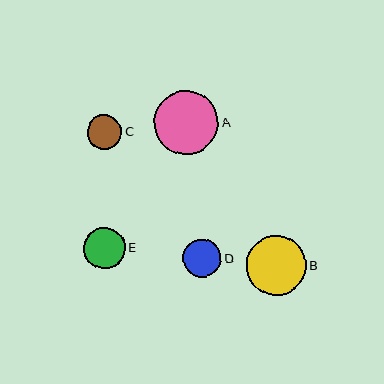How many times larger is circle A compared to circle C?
Circle A is approximately 1.9 times the size of circle C.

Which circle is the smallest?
Circle C is the smallest with a size of approximately 34 pixels.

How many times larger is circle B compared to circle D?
Circle B is approximately 1.6 times the size of circle D.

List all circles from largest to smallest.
From largest to smallest: A, B, E, D, C.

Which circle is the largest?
Circle A is the largest with a size of approximately 64 pixels.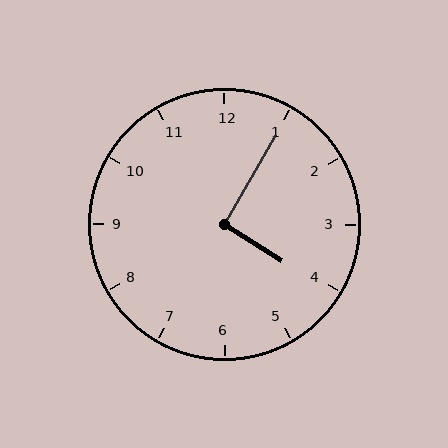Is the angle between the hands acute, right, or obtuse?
It is right.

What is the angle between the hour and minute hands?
Approximately 92 degrees.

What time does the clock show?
4:05.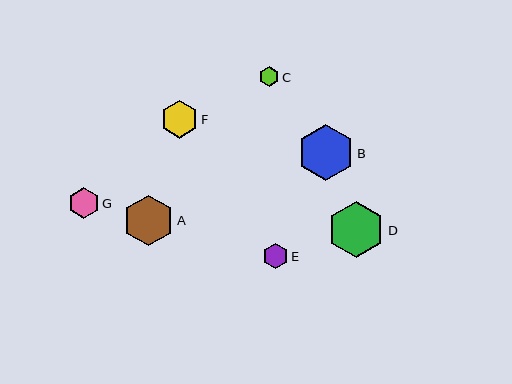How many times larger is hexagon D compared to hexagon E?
Hexagon D is approximately 2.2 times the size of hexagon E.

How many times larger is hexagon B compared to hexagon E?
Hexagon B is approximately 2.2 times the size of hexagon E.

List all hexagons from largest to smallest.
From largest to smallest: D, B, A, F, G, E, C.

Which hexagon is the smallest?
Hexagon C is the smallest with a size of approximately 20 pixels.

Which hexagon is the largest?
Hexagon D is the largest with a size of approximately 57 pixels.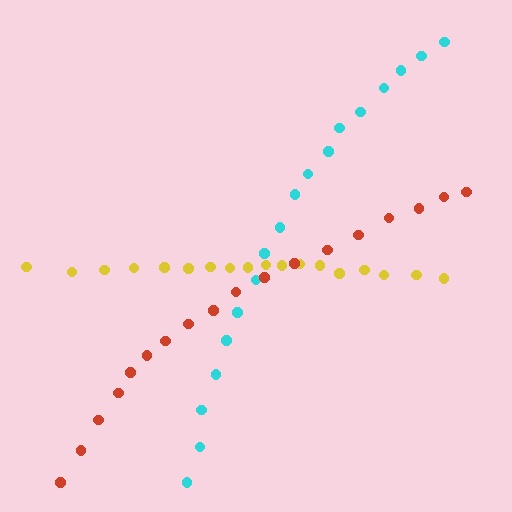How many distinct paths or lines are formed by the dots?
There are 3 distinct paths.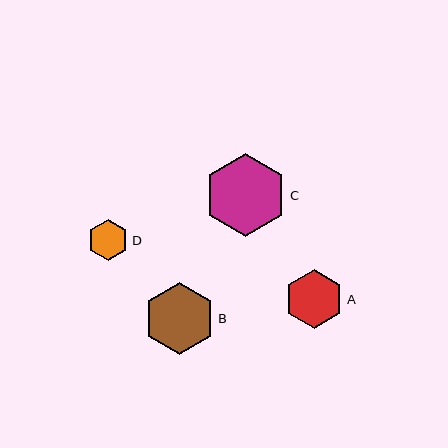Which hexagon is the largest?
Hexagon C is the largest with a size of approximately 83 pixels.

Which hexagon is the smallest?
Hexagon D is the smallest with a size of approximately 41 pixels.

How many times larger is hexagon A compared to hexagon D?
Hexagon A is approximately 1.5 times the size of hexagon D.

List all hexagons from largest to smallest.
From largest to smallest: C, B, A, D.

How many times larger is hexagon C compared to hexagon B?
Hexagon C is approximately 1.2 times the size of hexagon B.